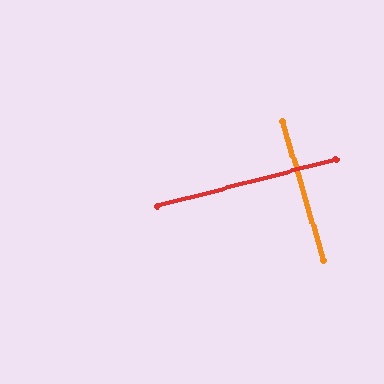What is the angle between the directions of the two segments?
Approximately 88 degrees.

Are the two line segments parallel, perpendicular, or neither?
Perpendicular — they meet at approximately 88°.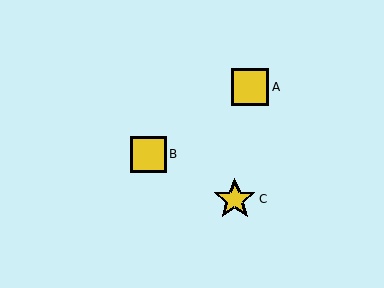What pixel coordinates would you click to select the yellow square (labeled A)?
Click at (250, 87) to select the yellow square A.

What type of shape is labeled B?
Shape B is a yellow square.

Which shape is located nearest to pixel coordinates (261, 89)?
The yellow square (labeled A) at (250, 87) is nearest to that location.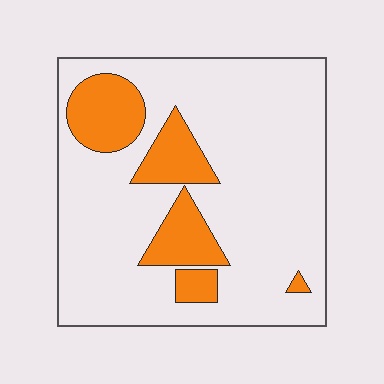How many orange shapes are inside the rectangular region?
5.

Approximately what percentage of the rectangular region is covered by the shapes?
Approximately 20%.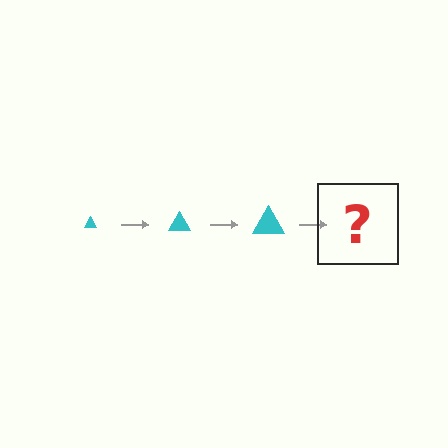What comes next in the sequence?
The next element should be a cyan triangle, larger than the previous one.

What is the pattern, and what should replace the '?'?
The pattern is that the triangle gets progressively larger each step. The '?' should be a cyan triangle, larger than the previous one.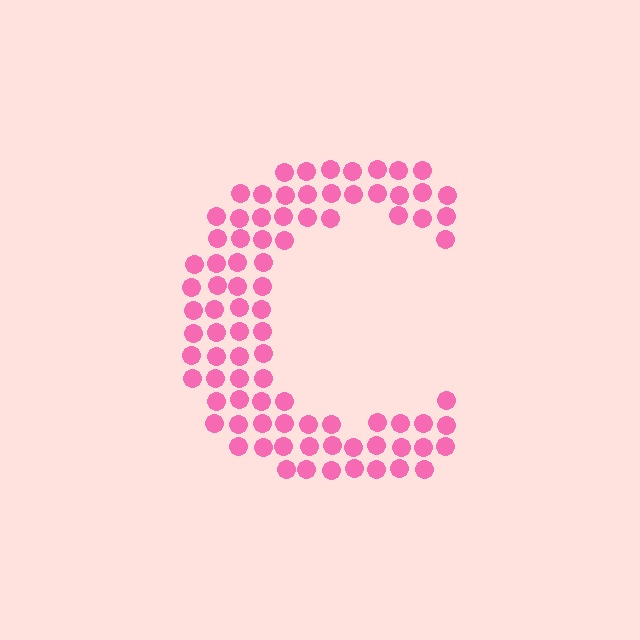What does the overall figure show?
The overall figure shows the letter C.